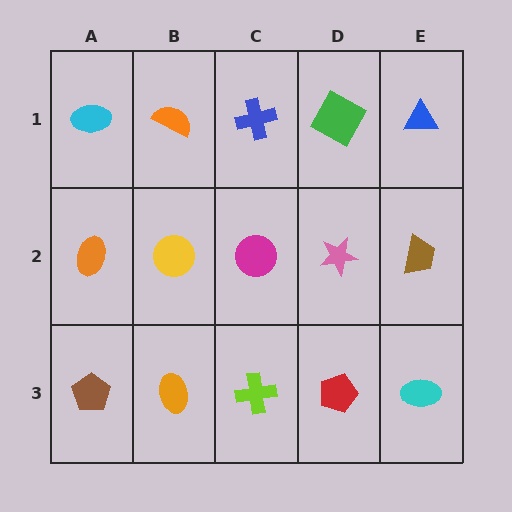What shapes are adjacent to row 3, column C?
A magenta circle (row 2, column C), an orange ellipse (row 3, column B), a red pentagon (row 3, column D).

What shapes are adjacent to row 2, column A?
A cyan ellipse (row 1, column A), a brown pentagon (row 3, column A), a yellow circle (row 2, column B).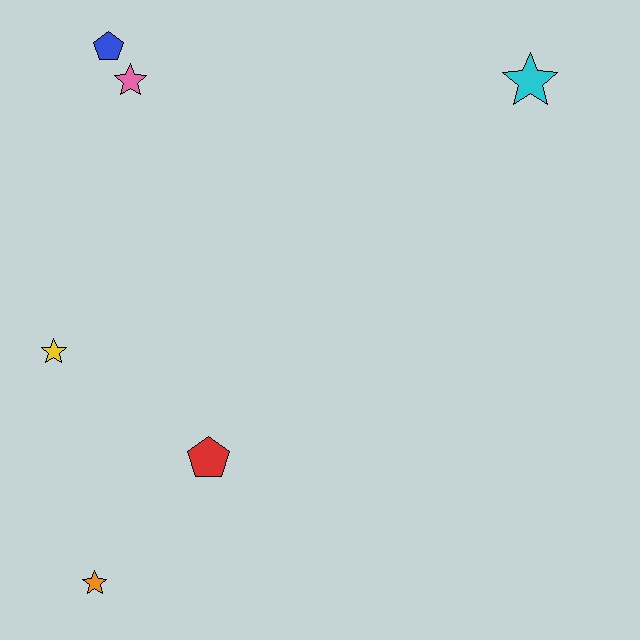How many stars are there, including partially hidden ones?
There are 4 stars.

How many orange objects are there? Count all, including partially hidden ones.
There is 1 orange object.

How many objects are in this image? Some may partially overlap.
There are 6 objects.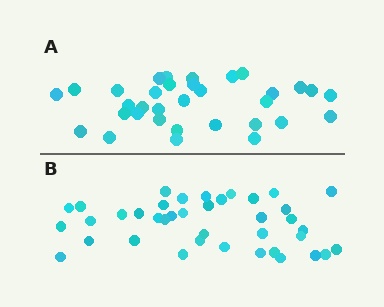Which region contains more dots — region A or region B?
Region B (the bottom region) has more dots.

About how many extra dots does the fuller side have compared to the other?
Region B has about 6 more dots than region A.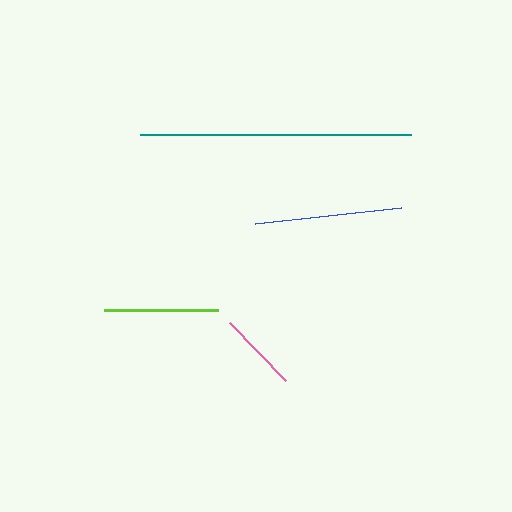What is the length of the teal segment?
The teal segment is approximately 271 pixels long.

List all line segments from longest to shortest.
From longest to shortest: teal, blue, lime, pink.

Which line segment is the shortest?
The pink line is the shortest at approximately 81 pixels.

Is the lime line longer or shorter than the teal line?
The teal line is longer than the lime line.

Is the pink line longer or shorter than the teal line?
The teal line is longer than the pink line.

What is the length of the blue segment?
The blue segment is approximately 147 pixels long.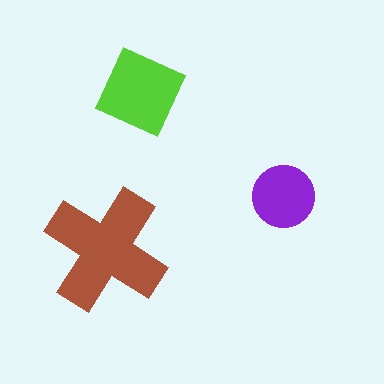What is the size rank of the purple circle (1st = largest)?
3rd.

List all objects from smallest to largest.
The purple circle, the lime diamond, the brown cross.